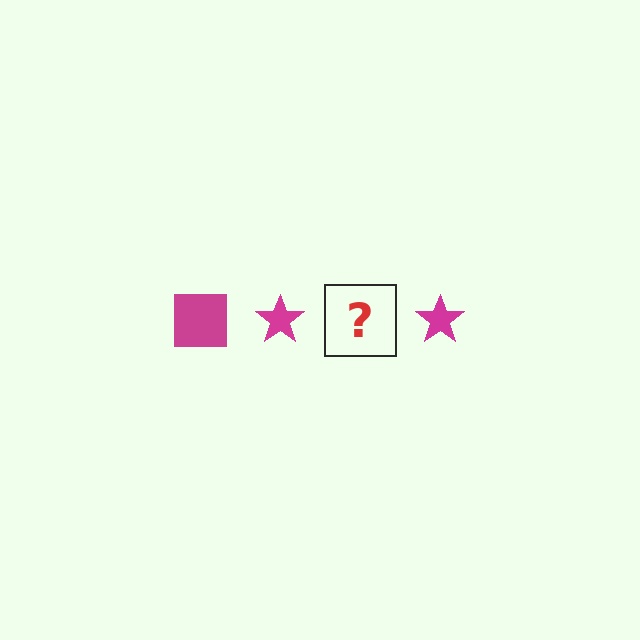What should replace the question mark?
The question mark should be replaced with a magenta square.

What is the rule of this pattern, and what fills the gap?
The rule is that the pattern cycles through square, star shapes in magenta. The gap should be filled with a magenta square.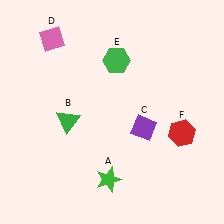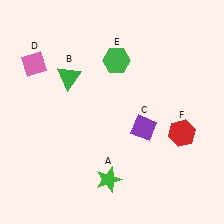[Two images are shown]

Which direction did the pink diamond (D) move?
The pink diamond (D) moved down.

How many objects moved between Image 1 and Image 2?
2 objects moved between the two images.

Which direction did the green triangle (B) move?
The green triangle (B) moved up.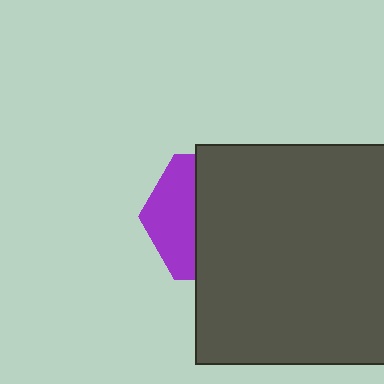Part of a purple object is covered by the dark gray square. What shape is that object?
It is a hexagon.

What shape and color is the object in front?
The object in front is a dark gray square.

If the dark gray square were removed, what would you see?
You would see the complete purple hexagon.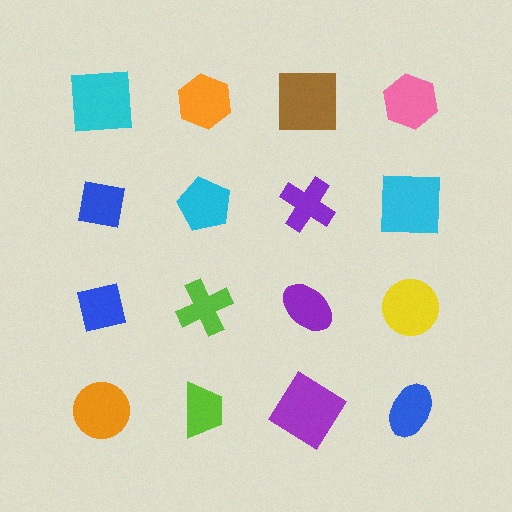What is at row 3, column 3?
A purple ellipse.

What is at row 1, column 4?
A pink hexagon.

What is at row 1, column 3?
A brown square.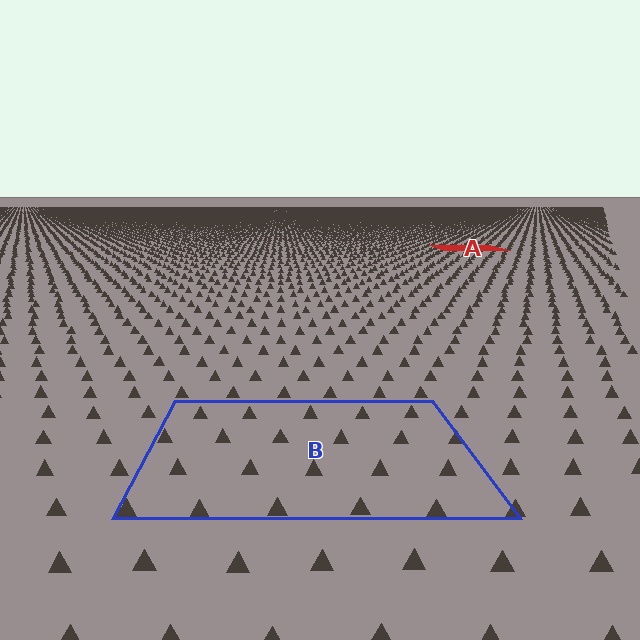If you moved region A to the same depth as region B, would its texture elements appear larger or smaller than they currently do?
They would appear larger. At a closer depth, the same texture elements are projected at a bigger on-screen size.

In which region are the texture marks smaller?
The texture marks are smaller in region A, because it is farther away.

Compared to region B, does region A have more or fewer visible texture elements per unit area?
Region A has more texture elements per unit area — they are packed more densely because it is farther away.